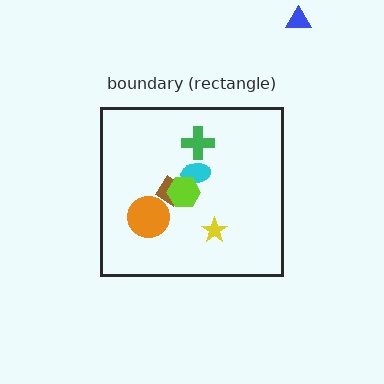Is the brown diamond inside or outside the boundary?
Inside.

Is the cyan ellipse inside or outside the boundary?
Inside.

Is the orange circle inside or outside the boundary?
Inside.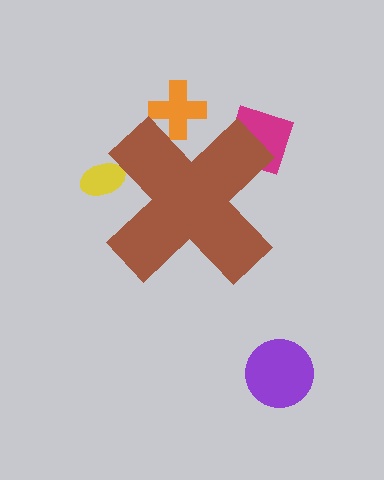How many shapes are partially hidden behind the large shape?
3 shapes are partially hidden.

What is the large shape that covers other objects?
A brown cross.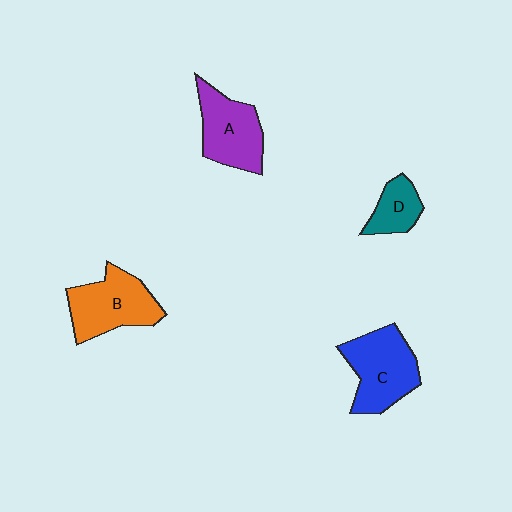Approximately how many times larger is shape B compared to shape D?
Approximately 2.0 times.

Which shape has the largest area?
Shape C (blue).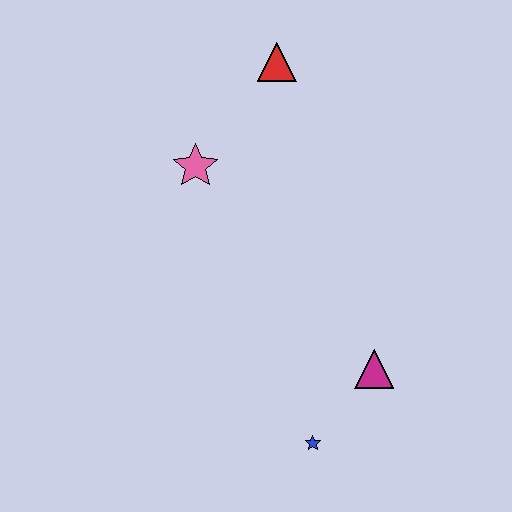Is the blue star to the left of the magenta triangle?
Yes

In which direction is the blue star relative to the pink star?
The blue star is below the pink star.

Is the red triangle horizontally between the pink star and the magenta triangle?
Yes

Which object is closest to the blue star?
The magenta triangle is closest to the blue star.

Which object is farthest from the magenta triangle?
The red triangle is farthest from the magenta triangle.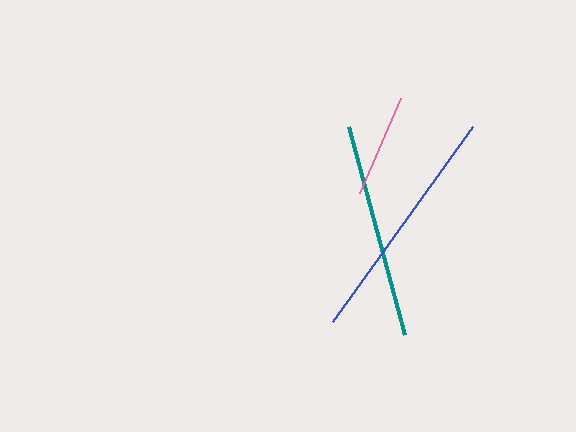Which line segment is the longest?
The blue line is the longest at approximately 240 pixels.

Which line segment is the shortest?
The pink line is the shortest at approximately 103 pixels.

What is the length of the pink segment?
The pink segment is approximately 103 pixels long.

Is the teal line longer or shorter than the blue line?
The blue line is longer than the teal line.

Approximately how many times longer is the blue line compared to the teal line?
The blue line is approximately 1.1 times the length of the teal line.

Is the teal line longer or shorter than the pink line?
The teal line is longer than the pink line.